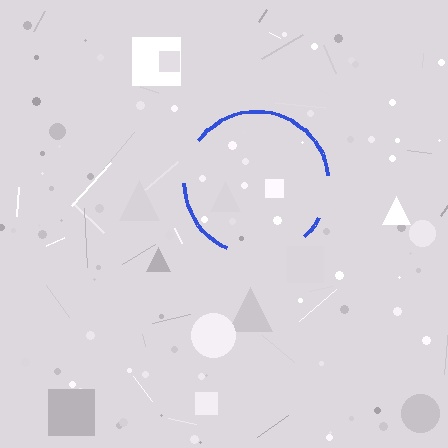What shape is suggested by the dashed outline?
The dashed outline suggests a circle.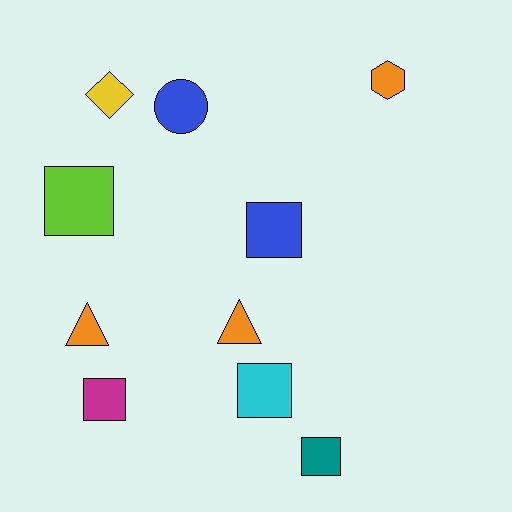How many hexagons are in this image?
There is 1 hexagon.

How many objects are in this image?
There are 10 objects.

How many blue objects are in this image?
There are 2 blue objects.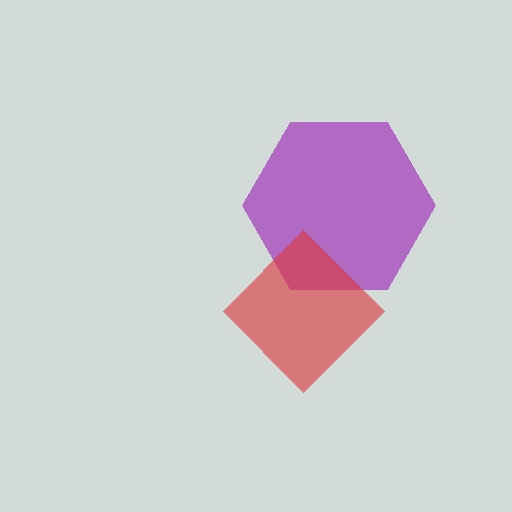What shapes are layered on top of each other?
The layered shapes are: a purple hexagon, a red diamond.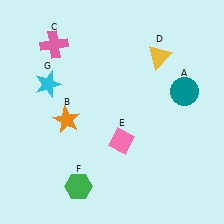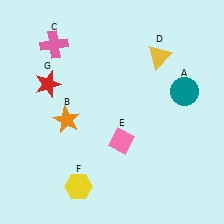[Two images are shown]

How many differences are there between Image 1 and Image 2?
There are 2 differences between the two images.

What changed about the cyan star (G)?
In Image 1, G is cyan. In Image 2, it changed to red.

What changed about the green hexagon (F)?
In Image 1, F is green. In Image 2, it changed to yellow.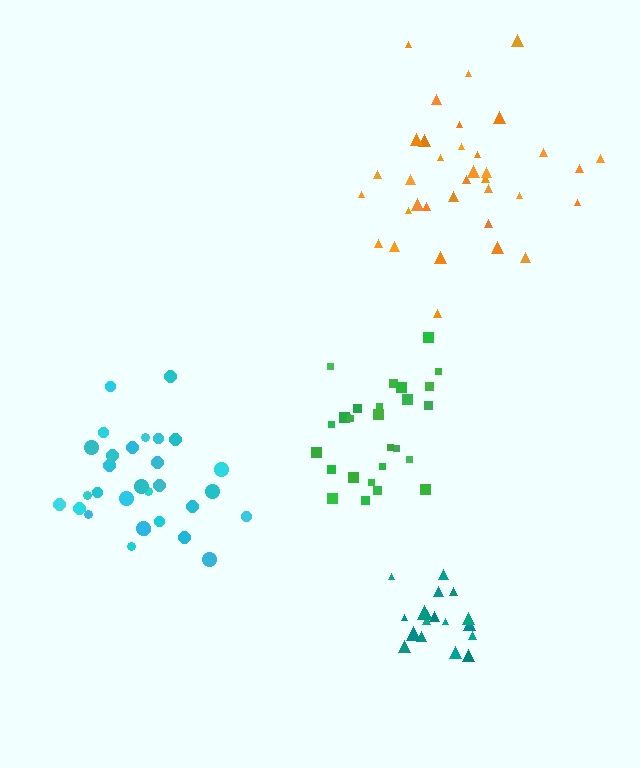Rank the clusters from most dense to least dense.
teal, green, cyan, orange.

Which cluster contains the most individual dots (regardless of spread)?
Orange (35).